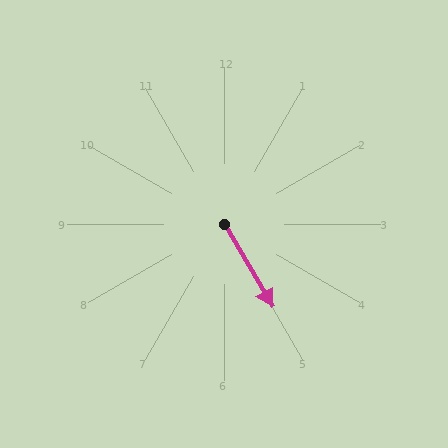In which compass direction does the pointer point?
Southeast.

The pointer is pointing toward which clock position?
Roughly 5 o'clock.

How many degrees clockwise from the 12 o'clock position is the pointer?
Approximately 150 degrees.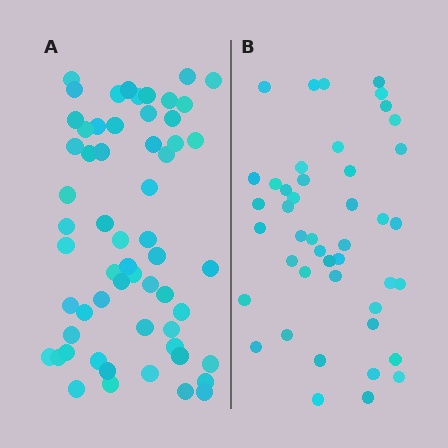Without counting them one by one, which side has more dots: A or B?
Region A (the left region) has more dots.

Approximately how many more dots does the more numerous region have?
Region A has approximately 15 more dots than region B.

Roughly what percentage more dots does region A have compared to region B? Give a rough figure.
About 35% more.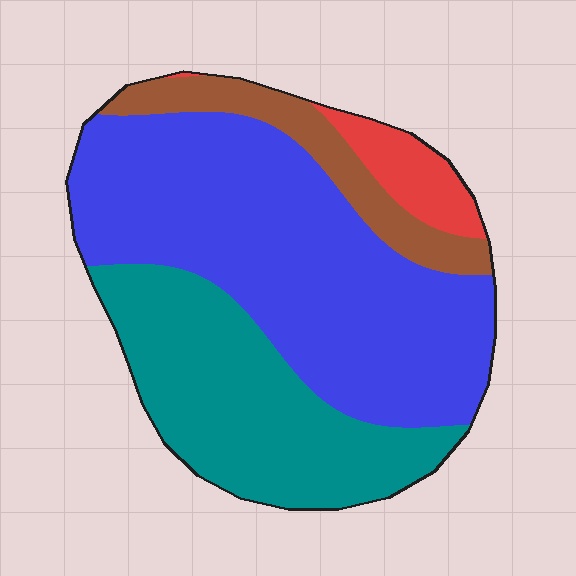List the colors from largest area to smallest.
From largest to smallest: blue, teal, brown, red.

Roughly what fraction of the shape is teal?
Teal takes up about one third (1/3) of the shape.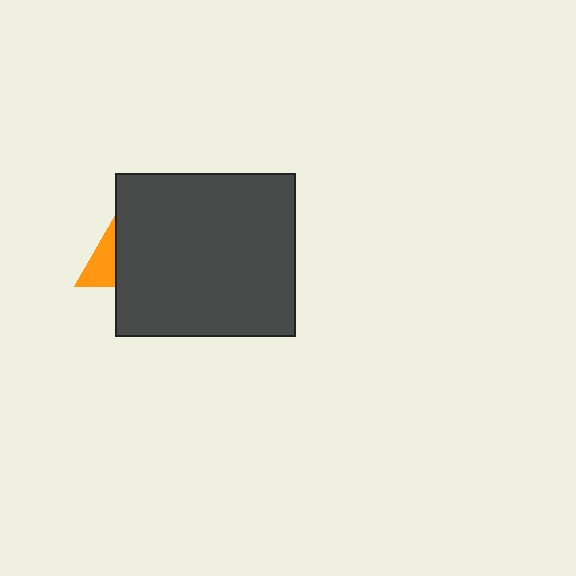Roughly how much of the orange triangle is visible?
A small part of it is visible (roughly 40%).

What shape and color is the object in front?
The object in front is a dark gray rectangle.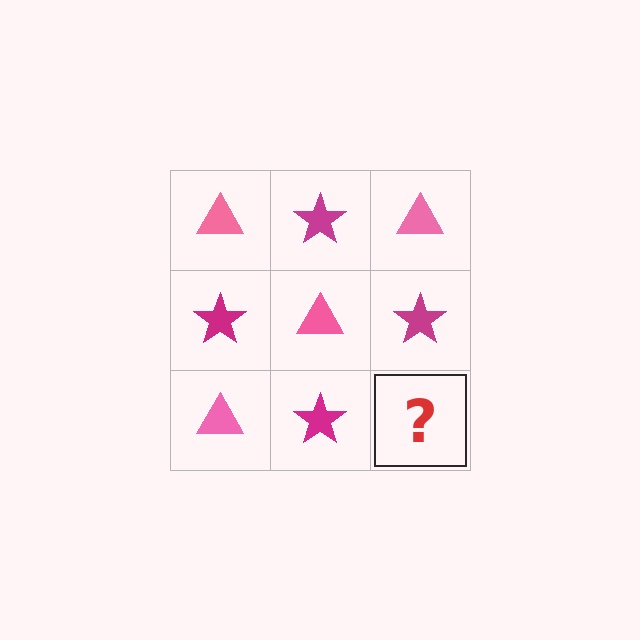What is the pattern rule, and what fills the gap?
The rule is that it alternates pink triangle and magenta star in a checkerboard pattern. The gap should be filled with a pink triangle.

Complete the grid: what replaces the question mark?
The question mark should be replaced with a pink triangle.